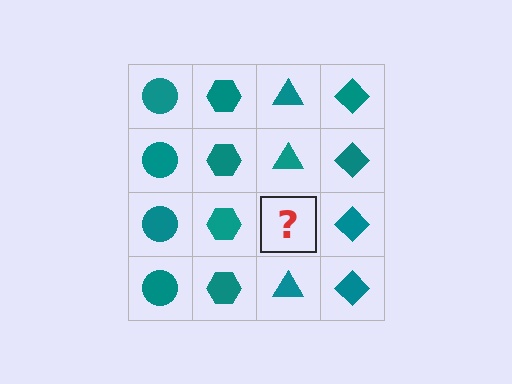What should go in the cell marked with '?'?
The missing cell should contain a teal triangle.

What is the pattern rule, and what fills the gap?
The rule is that each column has a consistent shape. The gap should be filled with a teal triangle.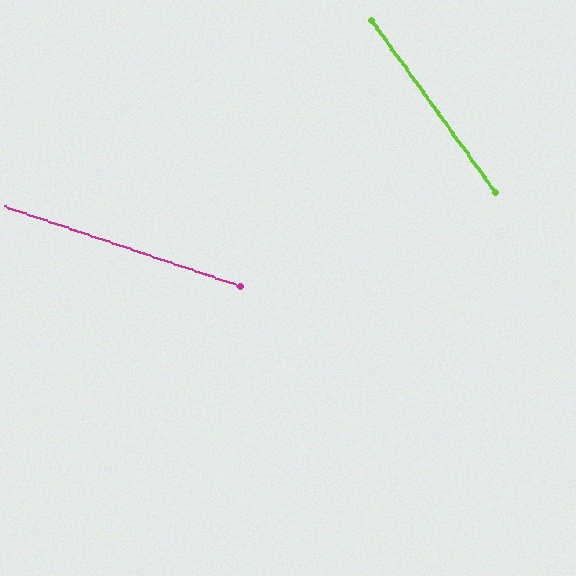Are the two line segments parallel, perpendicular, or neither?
Neither parallel nor perpendicular — they differ by about 36°.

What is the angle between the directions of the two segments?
Approximately 36 degrees.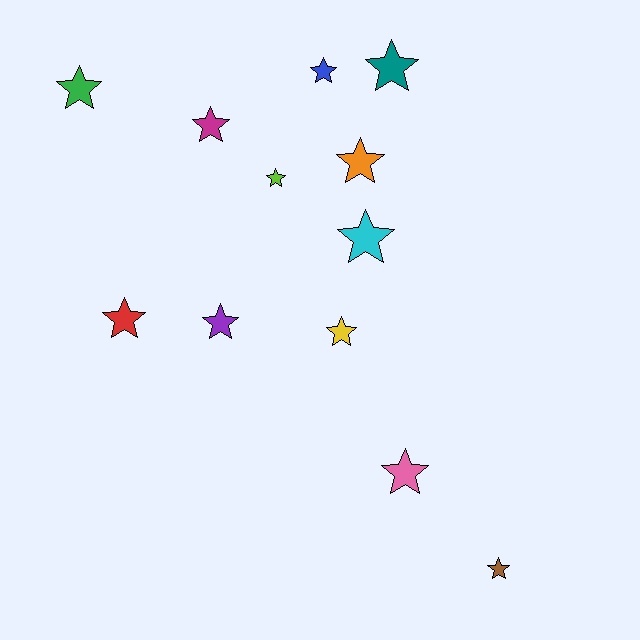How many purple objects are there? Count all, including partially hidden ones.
There is 1 purple object.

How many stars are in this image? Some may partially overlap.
There are 12 stars.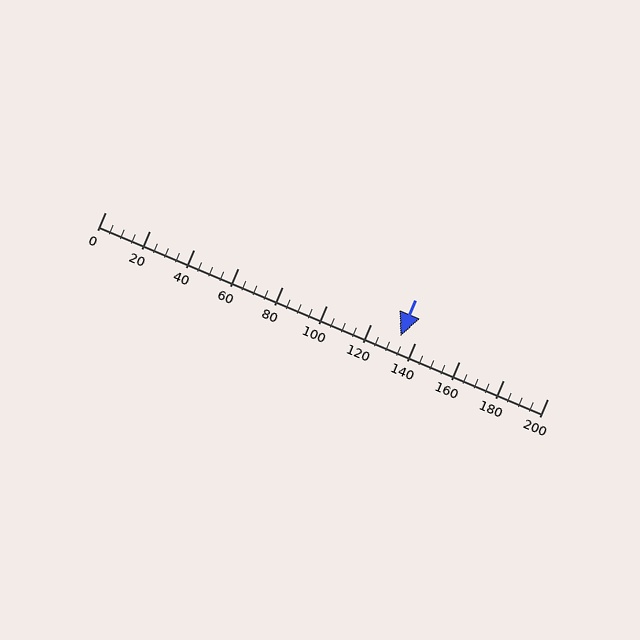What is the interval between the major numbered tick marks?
The major tick marks are spaced 20 units apart.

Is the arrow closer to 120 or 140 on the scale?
The arrow is closer to 140.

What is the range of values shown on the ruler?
The ruler shows values from 0 to 200.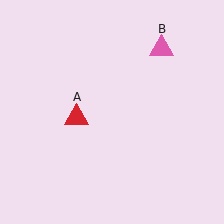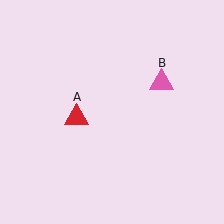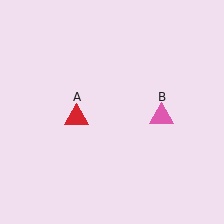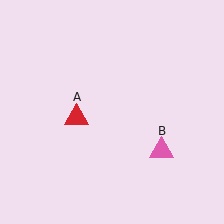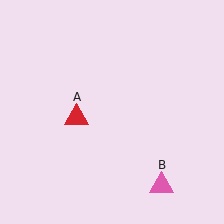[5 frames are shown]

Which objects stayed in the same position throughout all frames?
Red triangle (object A) remained stationary.